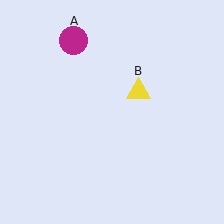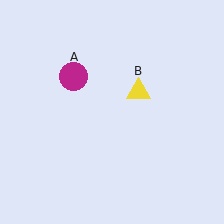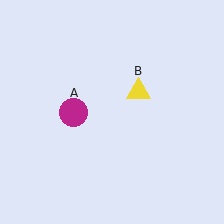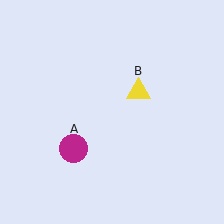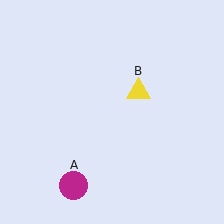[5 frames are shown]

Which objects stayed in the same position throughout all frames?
Yellow triangle (object B) remained stationary.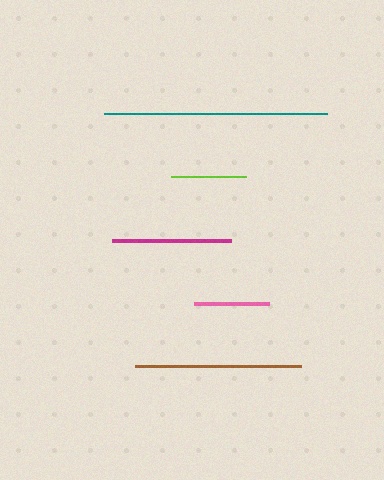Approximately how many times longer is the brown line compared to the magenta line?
The brown line is approximately 1.4 times the length of the magenta line.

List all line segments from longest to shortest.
From longest to shortest: teal, brown, magenta, lime, pink.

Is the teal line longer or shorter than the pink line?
The teal line is longer than the pink line.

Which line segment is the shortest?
The pink line is the shortest at approximately 75 pixels.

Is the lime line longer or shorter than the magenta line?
The magenta line is longer than the lime line.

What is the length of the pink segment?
The pink segment is approximately 75 pixels long.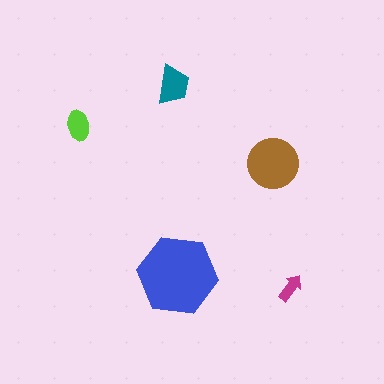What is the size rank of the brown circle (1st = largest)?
2nd.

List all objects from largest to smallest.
The blue hexagon, the brown circle, the teal trapezoid, the lime ellipse, the magenta arrow.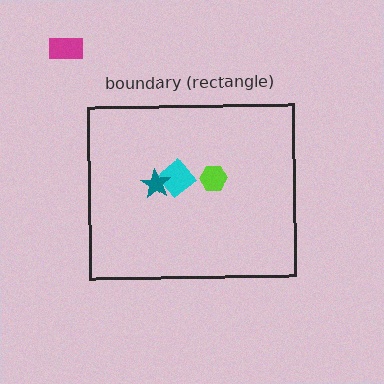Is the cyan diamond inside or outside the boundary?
Inside.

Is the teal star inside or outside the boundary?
Inside.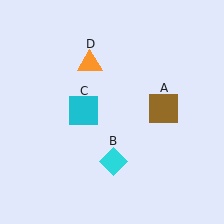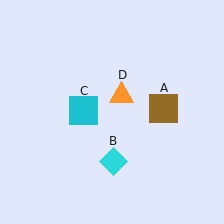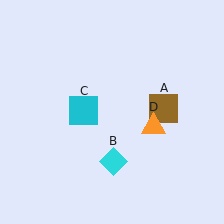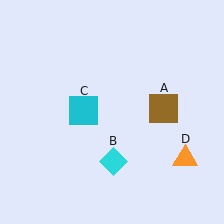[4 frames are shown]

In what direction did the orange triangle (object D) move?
The orange triangle (object D) moved down and to the right.